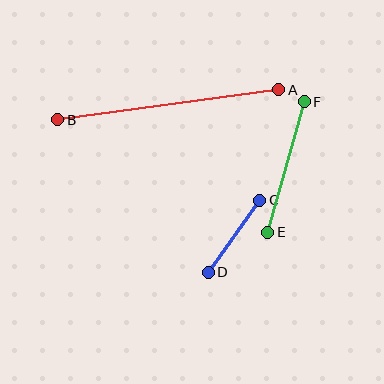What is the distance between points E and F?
The distance is approximately 135 pixels.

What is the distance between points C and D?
The distance is approximately 89 pixels.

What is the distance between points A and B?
The distance is approximately 223 pixels.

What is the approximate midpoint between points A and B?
The midpoint is at approximately (168, 105) pixels.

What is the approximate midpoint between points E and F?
The midpoint is at approximately (286, 167) pixels.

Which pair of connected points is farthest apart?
Points A and B are farthest apart.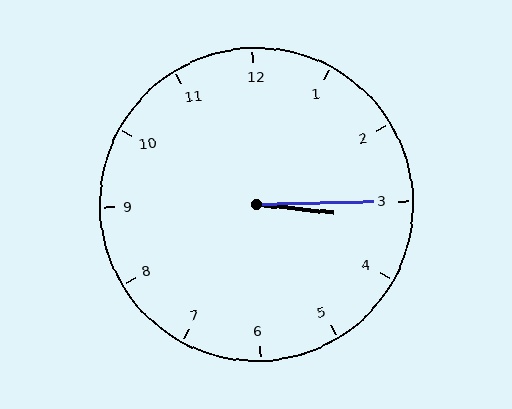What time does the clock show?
3:15.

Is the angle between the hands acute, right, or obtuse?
It is acute.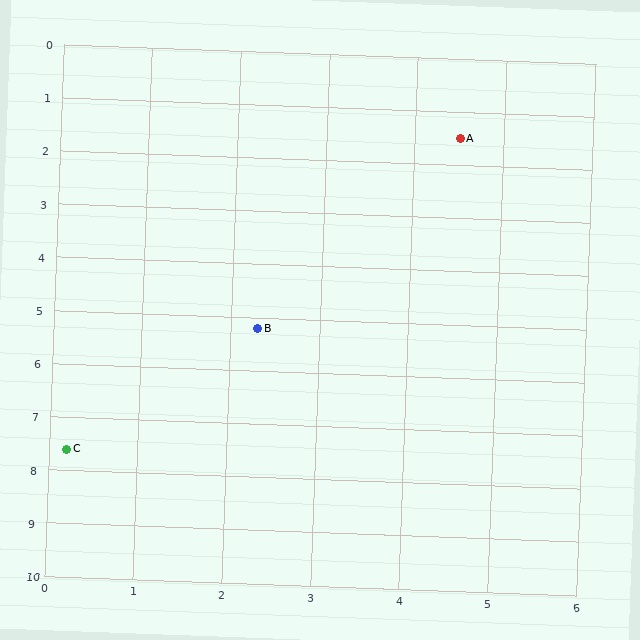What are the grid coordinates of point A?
Point A is at approximately (4.5, 1.5).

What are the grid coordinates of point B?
Point B is at approximately (2.3, 5.2).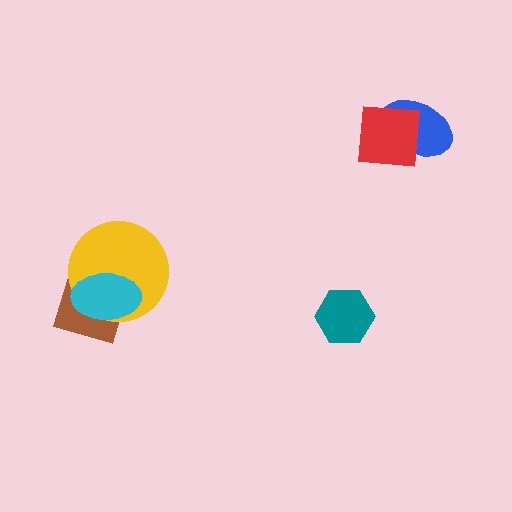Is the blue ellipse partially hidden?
Yes, it is partially covered by another shape.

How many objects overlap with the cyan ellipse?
2 objects overlap with the cyan ellipse.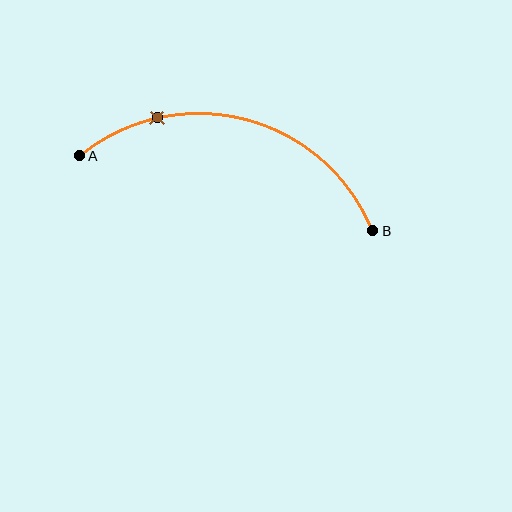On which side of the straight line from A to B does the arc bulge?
The arc bulges above the straight line connecting A and B.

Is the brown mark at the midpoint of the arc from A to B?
No. The brown mark lies on the arc but is closer to endpoint A. The arc midpoint would be at the point on the curve equidistant along the arc from both A and B.